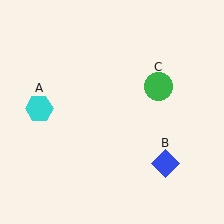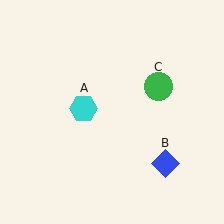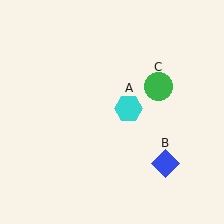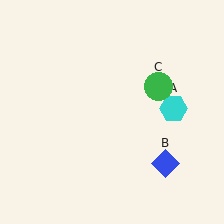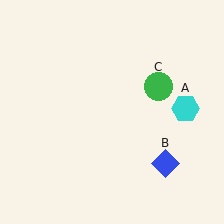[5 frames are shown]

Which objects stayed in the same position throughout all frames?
Blue diamond (object B) and green circle (object C) remained stationary.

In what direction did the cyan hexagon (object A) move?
The cyan hexagon (object A) moved right.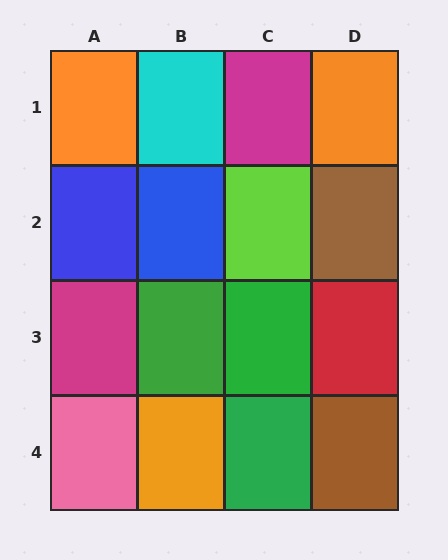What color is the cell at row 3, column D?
Red.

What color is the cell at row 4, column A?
Pink.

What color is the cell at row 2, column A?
Blue.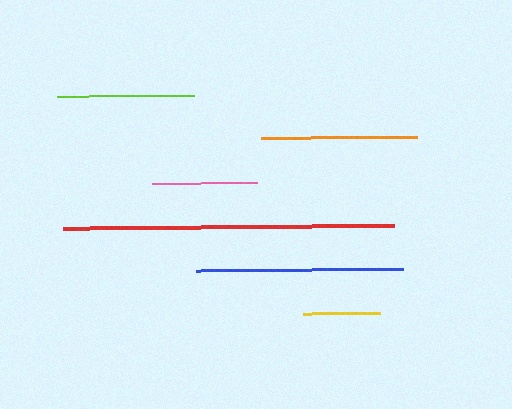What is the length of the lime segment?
The lime segment is approximately 137 pixels long.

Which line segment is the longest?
The red line is the longest at approximately 330 pixels.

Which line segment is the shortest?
The yellow line is the shortest at approximately 78 pixels.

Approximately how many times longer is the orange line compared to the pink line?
The orange line is approximately 1.5 times the length of the pink line.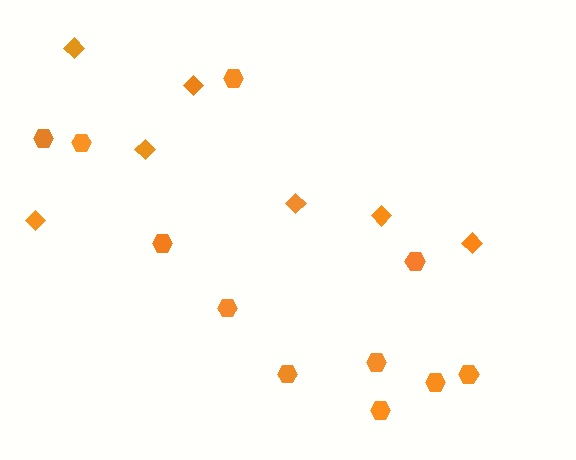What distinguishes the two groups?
There are 2 groups: one group of diamonds (7) and one group of hexagons (11).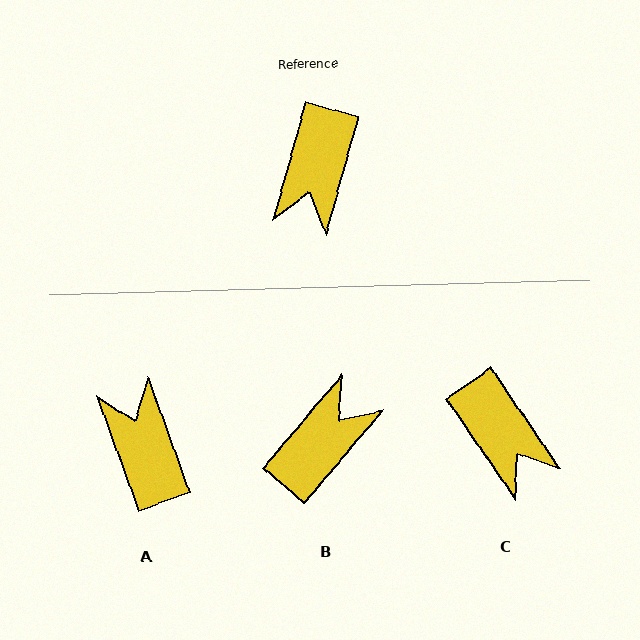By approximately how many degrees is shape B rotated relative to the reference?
Approximately 155 degrees counter-clockwise.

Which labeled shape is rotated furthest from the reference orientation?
B, about 155 degrees away.